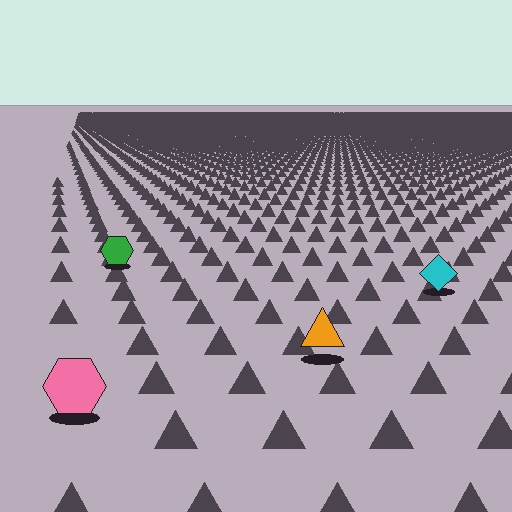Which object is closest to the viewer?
The pink hexagon is closest. The texture marks near it are larger and more spread out.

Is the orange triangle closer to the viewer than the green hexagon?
Yes. The orange triangle is closer — you can tell from the texture gradient: the ground texture is coarser near it.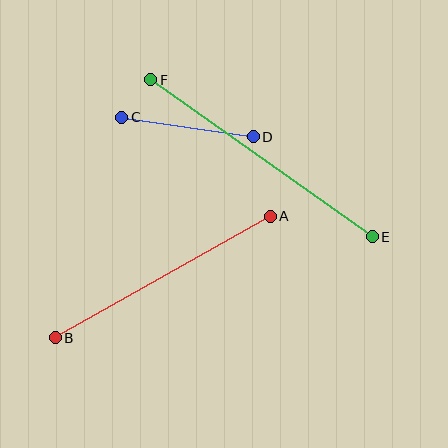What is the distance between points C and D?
The distance is approximately 133 pixels.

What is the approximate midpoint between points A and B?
The midpoint is at approximately (163, 277) pixels.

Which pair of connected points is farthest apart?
Points E and F are farthest apart.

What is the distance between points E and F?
The distance is approximately 272 pixels.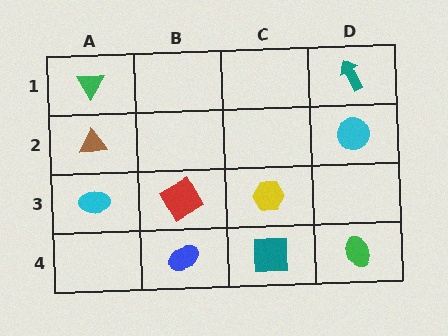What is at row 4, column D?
A green ellipse.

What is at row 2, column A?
A brown triangle.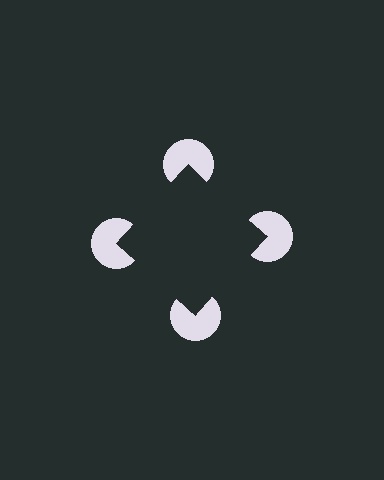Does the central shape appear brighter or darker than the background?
It typically appears slightly darker than the background, even though no actual brightness change is drawn.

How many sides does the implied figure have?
4 sides.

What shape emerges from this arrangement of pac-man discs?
An illusory square — its edges are inferred from the aligned wedge cuts in the pac-man discs, not physically drawn.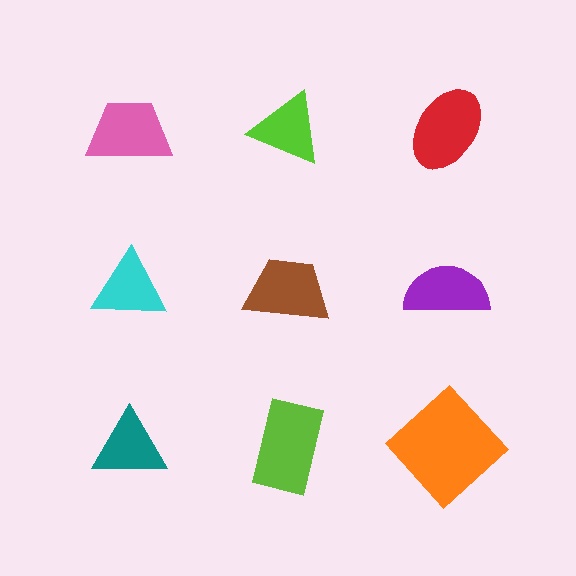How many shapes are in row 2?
3 shapes.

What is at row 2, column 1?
A cyan triangle.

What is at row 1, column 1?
A pink trapezoid.